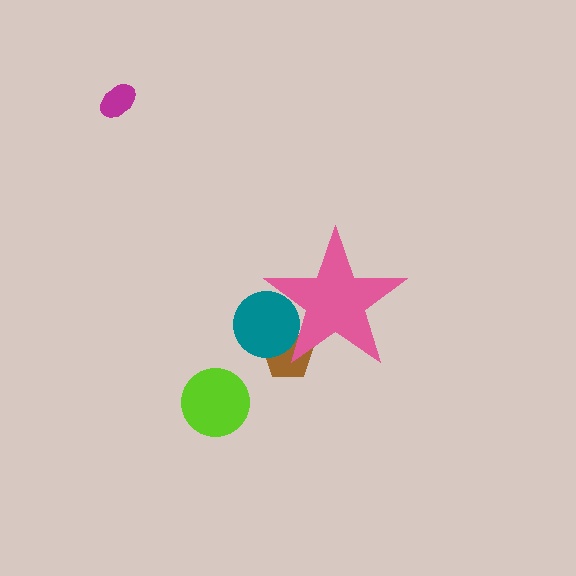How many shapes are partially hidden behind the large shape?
2 shapes are partially hidden.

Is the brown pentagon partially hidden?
Yes, the brown pentagon is partially hidden behind the pink star.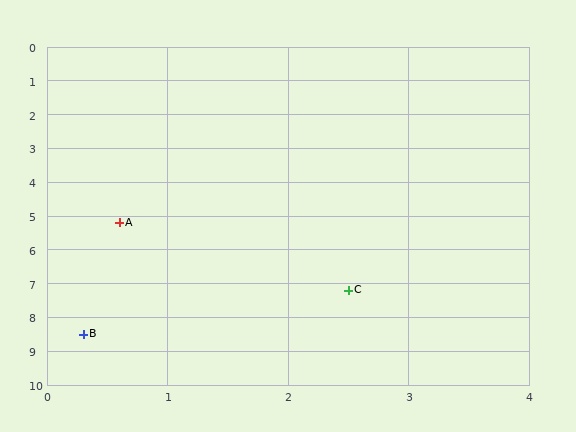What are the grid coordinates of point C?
Point C is at approximately (2.5, 7.2).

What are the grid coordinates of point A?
Point A is at approximately (0.6, 5.2).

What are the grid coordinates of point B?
Point B is at approximately (0.3, 8.5).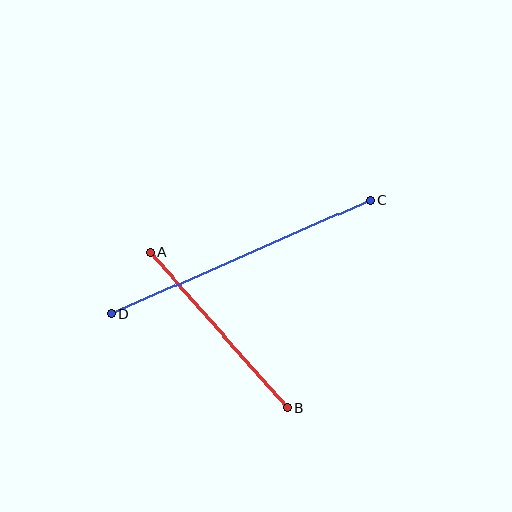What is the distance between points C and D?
The distance is approximately 284 pixels.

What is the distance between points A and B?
The distance is approximately 207 pixels.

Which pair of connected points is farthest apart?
Points C and D are farthest apart.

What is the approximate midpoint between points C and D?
The midpoint is at approximately (241, 257) pixels.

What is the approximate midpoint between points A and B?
The midpoint is at approximately (219, 330) pixels.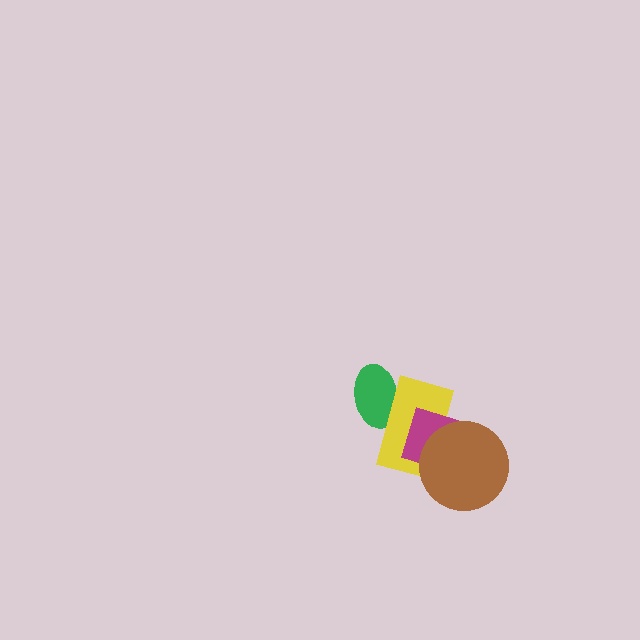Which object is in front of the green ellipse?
The yellow rectangle is in front of the green ellipse.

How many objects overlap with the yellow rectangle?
3 objects overlap with the yellow rectangle.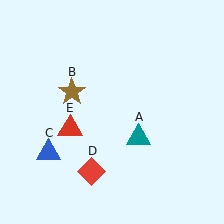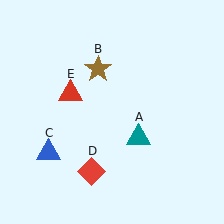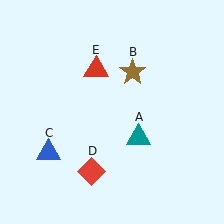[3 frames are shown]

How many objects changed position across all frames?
2 objects changed position: brown star (object B), red triangle (object E).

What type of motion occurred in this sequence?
The brown star (object B), red triangle (object E) rotated clockwise around the center of the scene.